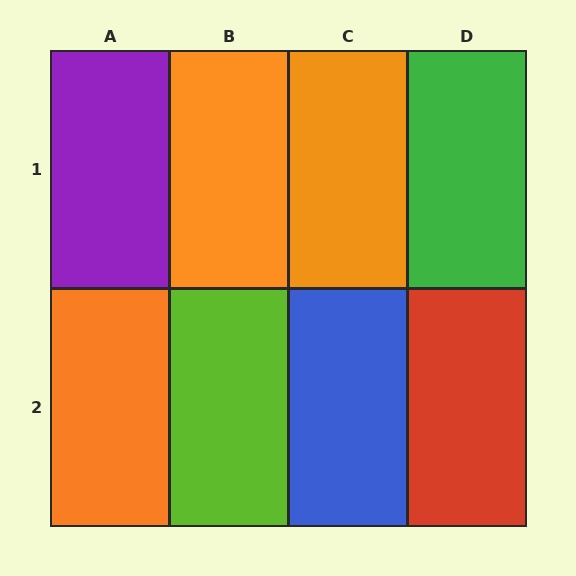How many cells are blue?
1 cell is blue.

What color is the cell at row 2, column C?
Blue.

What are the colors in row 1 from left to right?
Purple, orange, orange, green.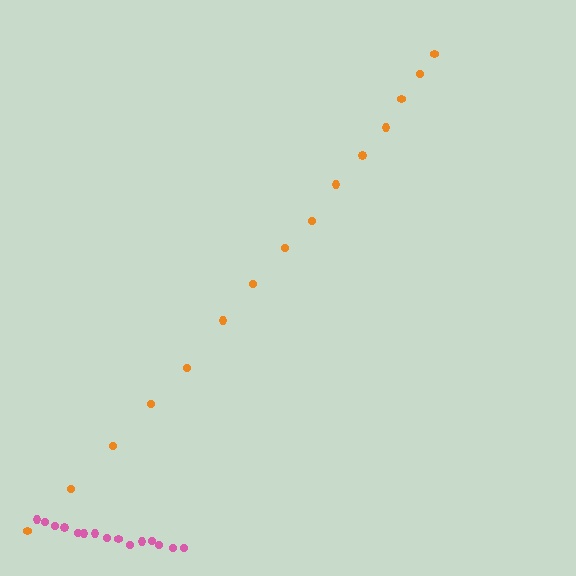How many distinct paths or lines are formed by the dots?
There are 2 distinct paths.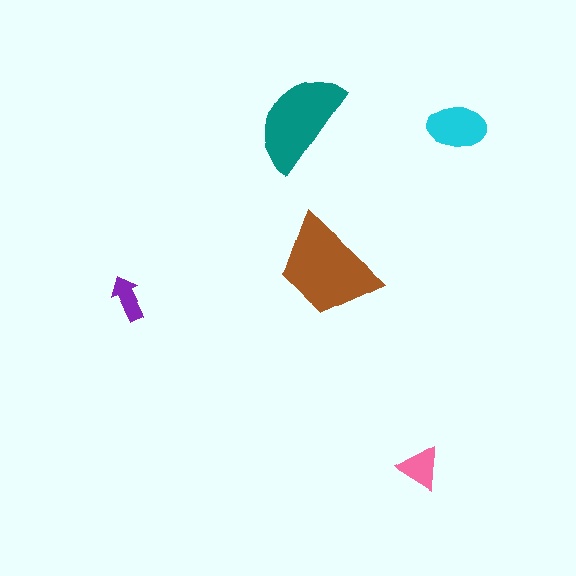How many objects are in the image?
There are 5 objects in the image.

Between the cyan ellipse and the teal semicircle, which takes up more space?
The teal semicircle.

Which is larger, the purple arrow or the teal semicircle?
The teal semicircle.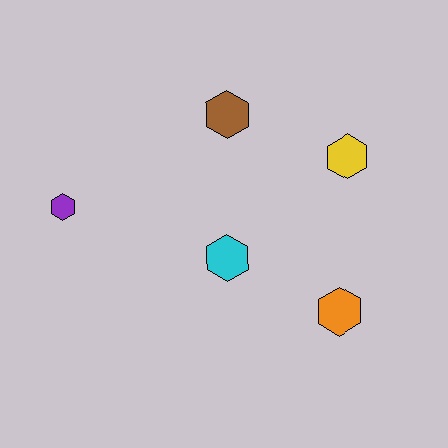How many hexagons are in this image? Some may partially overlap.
There are 5 hexagons.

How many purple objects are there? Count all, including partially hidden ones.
There is 1 purple object.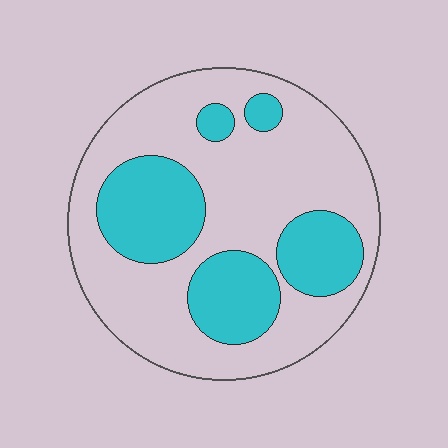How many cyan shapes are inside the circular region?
5.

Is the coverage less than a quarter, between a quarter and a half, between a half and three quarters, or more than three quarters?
Between a quarter and a half.